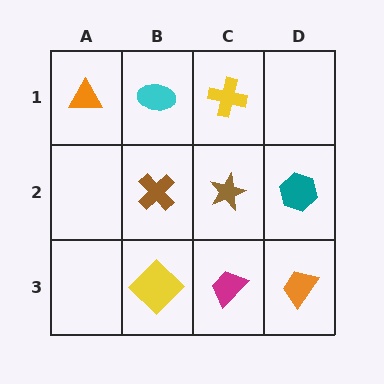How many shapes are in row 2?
3 shapes.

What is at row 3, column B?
A yellow diamond.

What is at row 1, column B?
A cyan ellipse.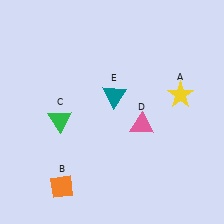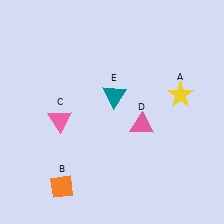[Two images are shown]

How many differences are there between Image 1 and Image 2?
There is 1 difference between the two images.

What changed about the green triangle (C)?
In Image 1, C is green. In Image 2, it changed to pink.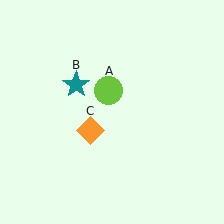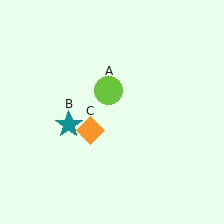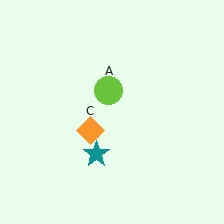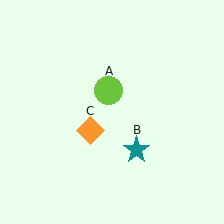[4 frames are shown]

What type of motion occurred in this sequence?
The teal star (object B) rotated counterclockwise around the center of the scene.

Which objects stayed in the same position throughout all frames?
Lime circle (object A) and orange diamond (object C) remained stationary.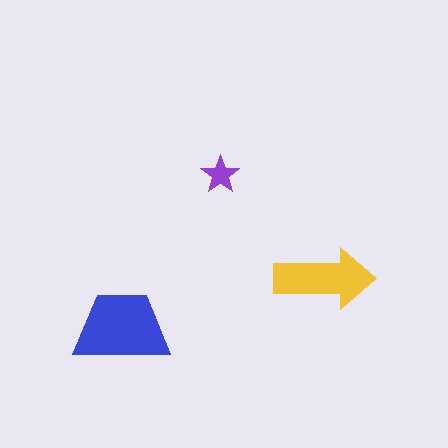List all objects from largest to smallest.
The blue trapezoid, the yellow arrow, the purple star.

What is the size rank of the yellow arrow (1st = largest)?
2nd.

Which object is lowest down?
The blue trapezoid is bottommost.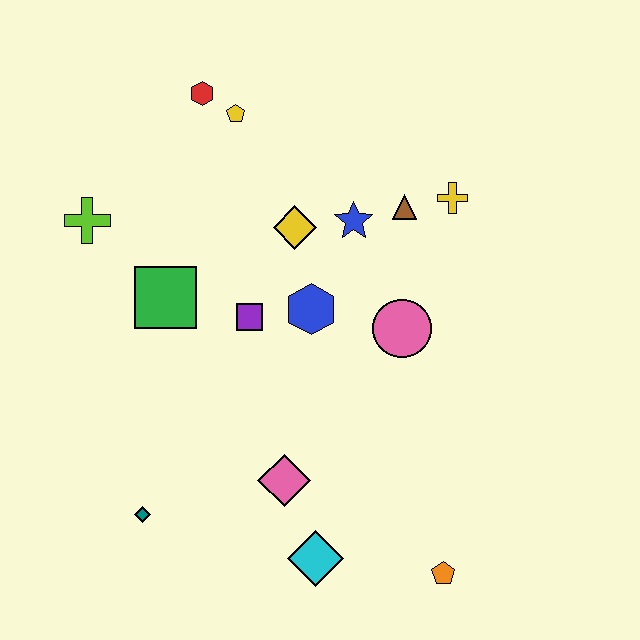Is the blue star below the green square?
No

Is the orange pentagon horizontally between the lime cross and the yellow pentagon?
No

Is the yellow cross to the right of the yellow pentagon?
Yes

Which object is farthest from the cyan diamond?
The red hexagon is farthest from the cyan diamond.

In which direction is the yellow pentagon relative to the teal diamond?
The yellow pentagon is above the teal diamond.